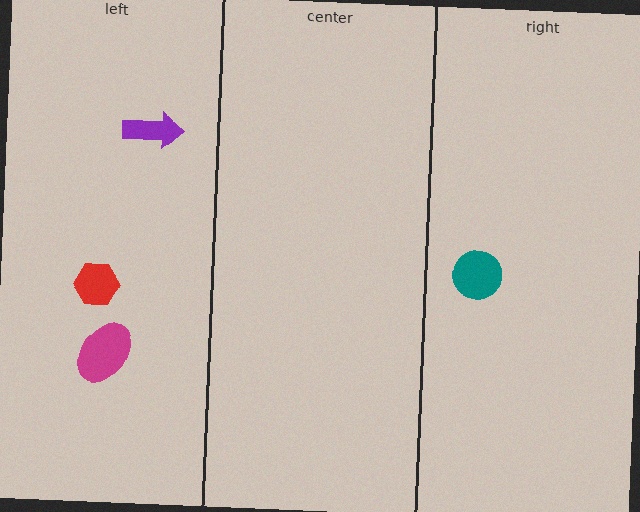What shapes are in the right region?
The teal circle.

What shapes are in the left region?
The purple arrow, the red hexagon, the magenta ellipse.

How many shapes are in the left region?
3.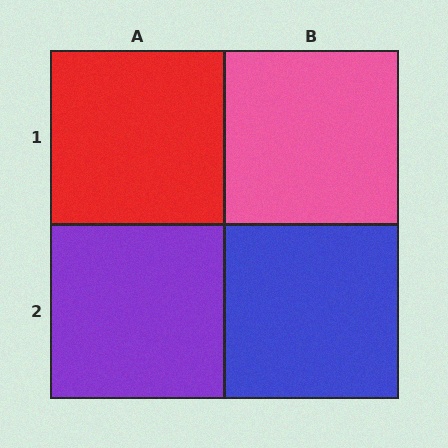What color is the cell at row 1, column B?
Pink.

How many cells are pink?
1 cell is pink.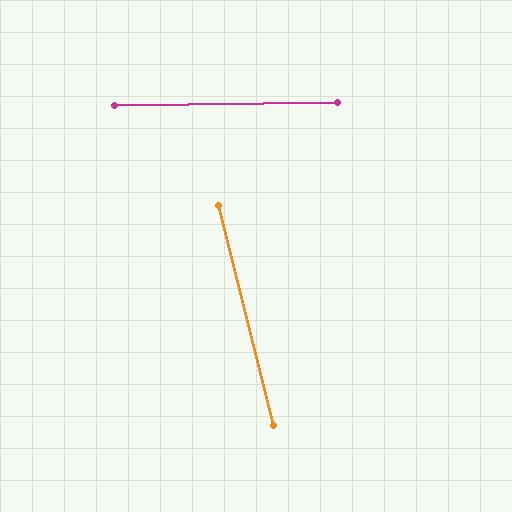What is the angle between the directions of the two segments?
Approximately 77 degrees.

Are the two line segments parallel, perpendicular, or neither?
Neither parallel nor perpendicular — they differ by about 77°.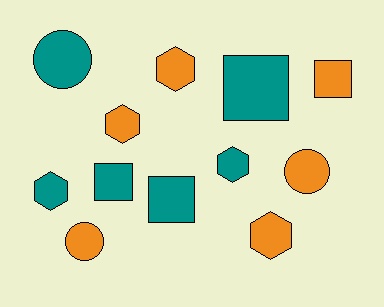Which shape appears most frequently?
Hexagon, with 5 objects.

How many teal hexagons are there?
There are 2 teal hexagons.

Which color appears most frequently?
Teal, with 6 objects.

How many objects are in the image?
There are 12 objects.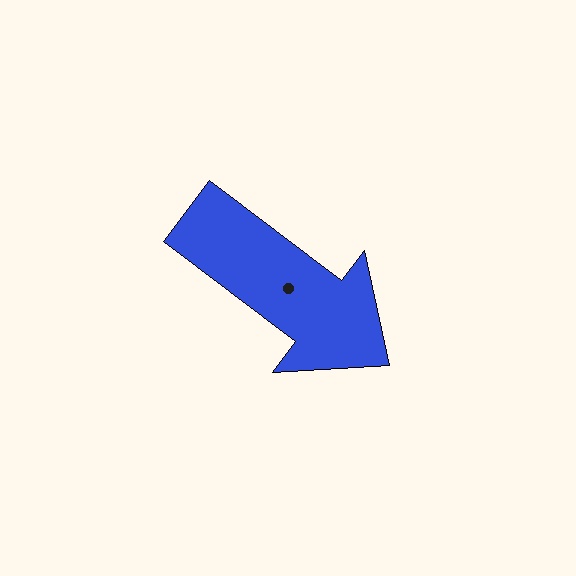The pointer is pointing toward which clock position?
Roughly 4 o'clock.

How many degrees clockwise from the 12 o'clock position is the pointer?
Approximately 127 degrees.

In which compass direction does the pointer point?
Southeast.